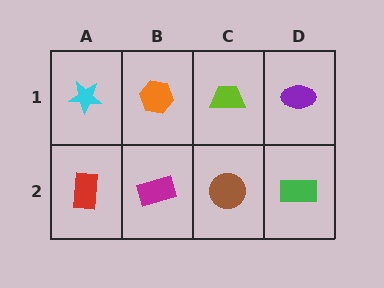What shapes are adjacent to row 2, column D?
A purple ellipse (row 1, column D), a brown circle (row 2, column C).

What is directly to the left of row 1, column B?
A cyan star.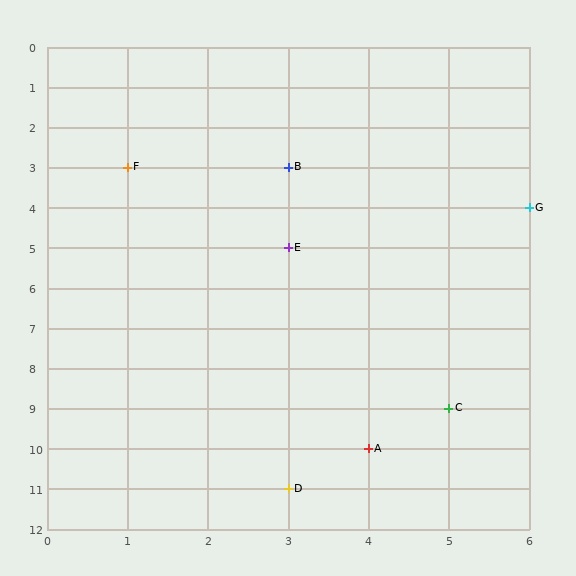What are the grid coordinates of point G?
Point G is at grid coordinates (6, 4).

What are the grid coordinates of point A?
Point A is at grid coordinates (4, 10).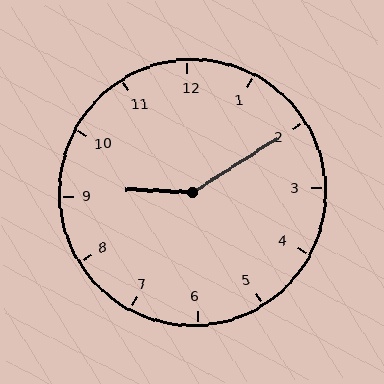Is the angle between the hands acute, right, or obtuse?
It is obtuse.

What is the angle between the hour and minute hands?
Approximately 145 degrees.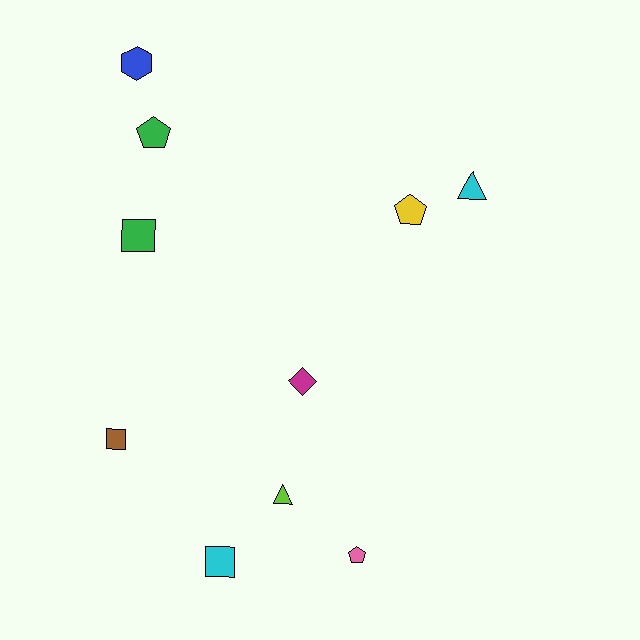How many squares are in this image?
There are 3 squares.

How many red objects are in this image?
There are no red objects.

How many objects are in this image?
There are 10 objects.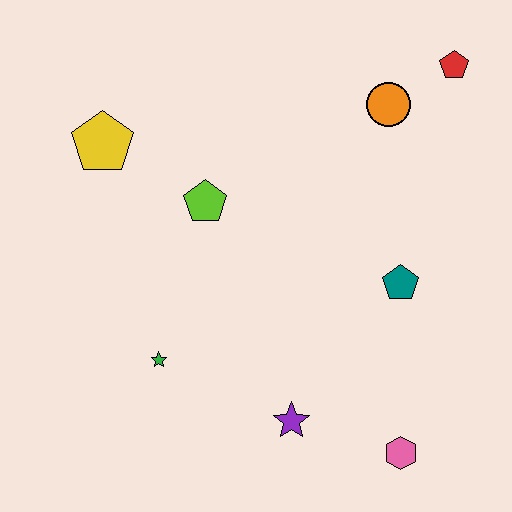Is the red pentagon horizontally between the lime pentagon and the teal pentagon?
No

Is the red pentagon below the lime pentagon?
No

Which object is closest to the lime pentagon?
The yellow pentagon is closest to the lime pentagon.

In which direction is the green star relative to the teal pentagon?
The green star is to the left of the teal pentagon.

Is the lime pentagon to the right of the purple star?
No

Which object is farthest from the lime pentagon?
The pink hexagon is farthest from the lime pentagon.